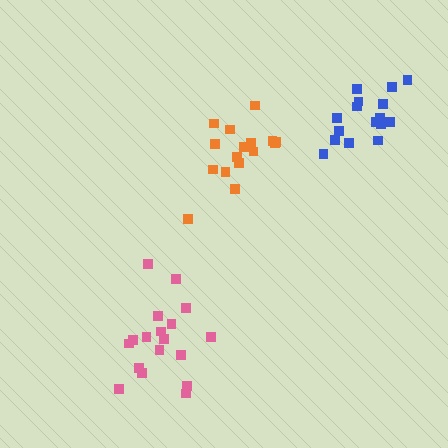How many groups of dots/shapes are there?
There are 3 groups.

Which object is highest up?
The blue cluster is topmost.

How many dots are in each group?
Group 1: 18 dots, Group 2: 16 dots, Group 3: 17 dots (51 total).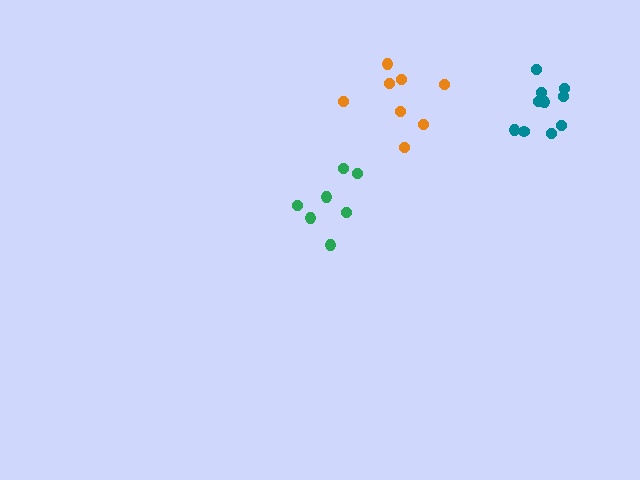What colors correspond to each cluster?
The clusters are colored: teal, orange, green.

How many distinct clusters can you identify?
There are 3 distinct clusters.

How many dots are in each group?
Group 1: 10 dots, Group 2: 8 dots, Group 3: 7 dots (25 total).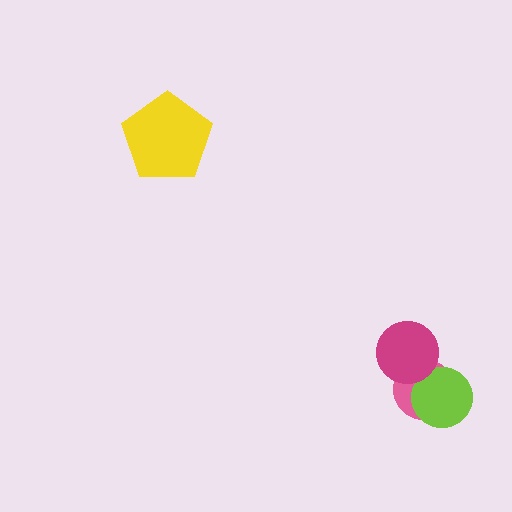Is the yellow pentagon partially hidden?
No, no other shape covers it.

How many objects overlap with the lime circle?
1 object overlaps with the lime circle.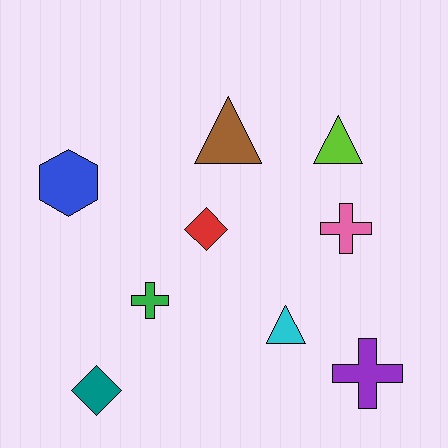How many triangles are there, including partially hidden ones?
There are 3 triangles.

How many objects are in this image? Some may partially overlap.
There are 9 objects.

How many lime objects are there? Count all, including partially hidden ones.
There is 1 lime object.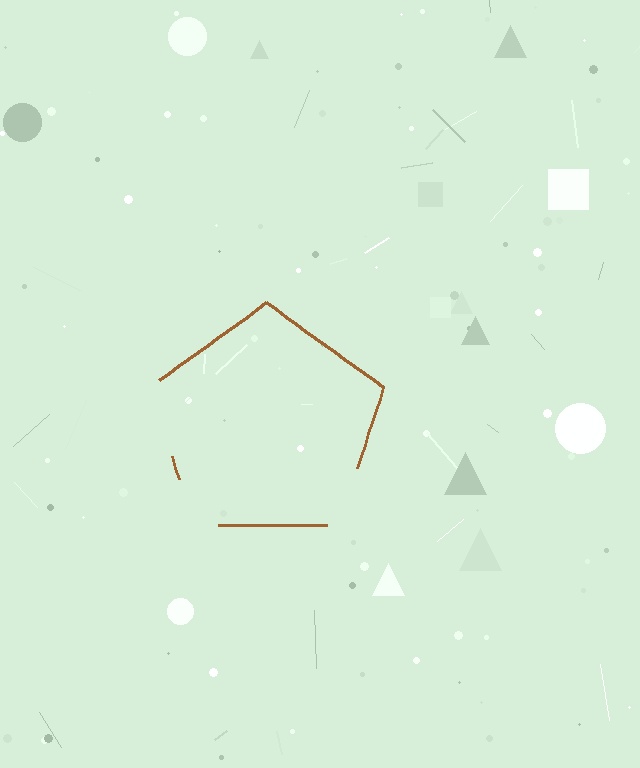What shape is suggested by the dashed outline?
The dashed outline suggests a pentagon.